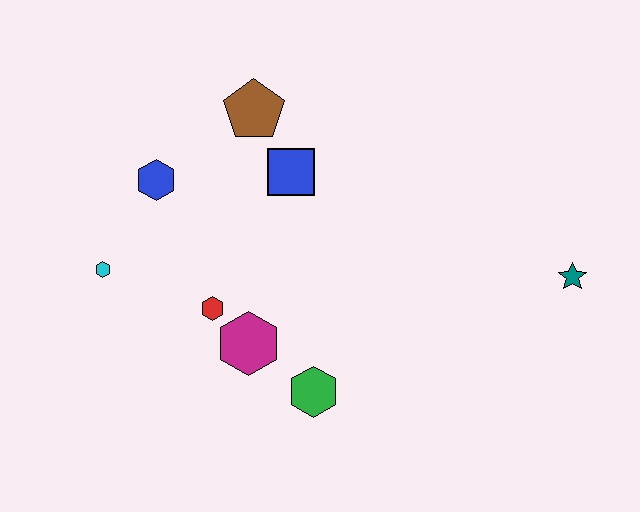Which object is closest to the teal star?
The green hexagon is closest to the teal star.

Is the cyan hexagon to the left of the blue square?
Yes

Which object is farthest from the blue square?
The teal star is farthest from the blue square.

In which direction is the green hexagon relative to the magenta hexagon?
The green hexagon is to the right of the magenta hexagon.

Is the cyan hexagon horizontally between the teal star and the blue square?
No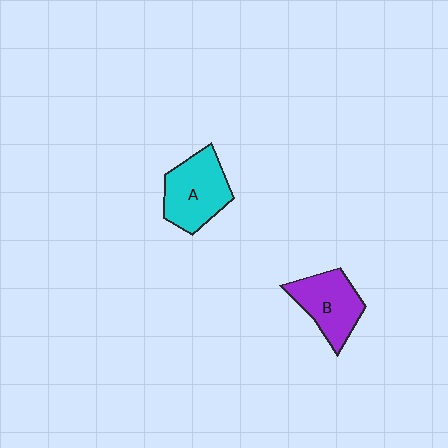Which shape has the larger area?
Shape A (cyan).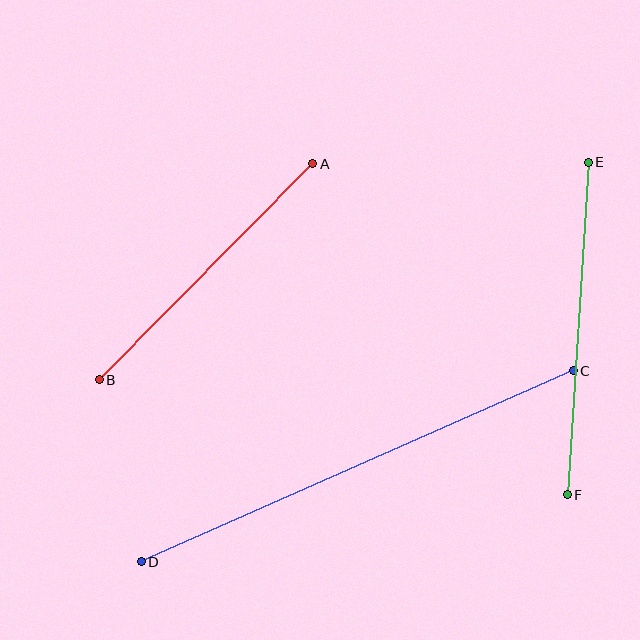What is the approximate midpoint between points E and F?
The midpoint is at approximately (578, 329) pixels.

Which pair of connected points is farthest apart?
Points C and D are farthest apart.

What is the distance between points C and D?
The distance is approximately 472 pixels.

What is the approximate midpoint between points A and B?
The midpoint is at approximately (206, 272) pixels.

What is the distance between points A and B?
The distance is approximately 304 pixels.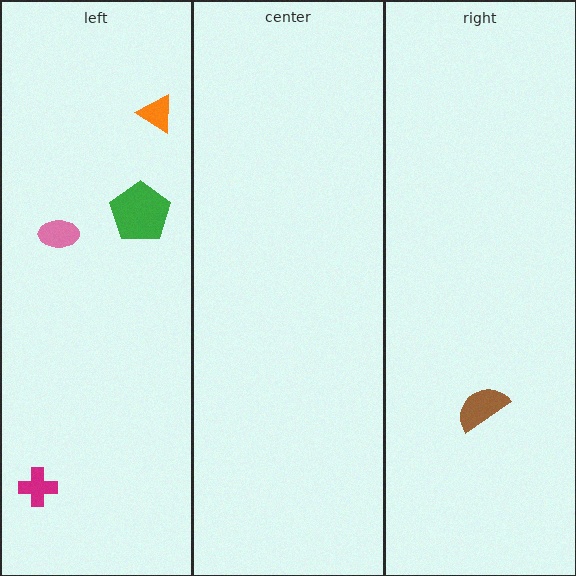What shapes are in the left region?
The magenta cross, the pink ellipse, the orange triangle, the green pentagon.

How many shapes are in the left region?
4.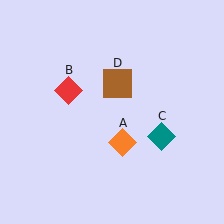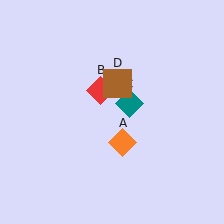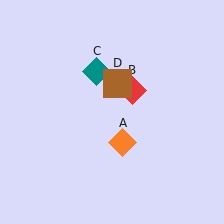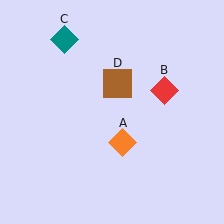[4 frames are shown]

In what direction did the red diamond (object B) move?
The red diamond (object B) moved right.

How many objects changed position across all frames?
2 objects changed position: red diamond (object B), teal diamond (object C).